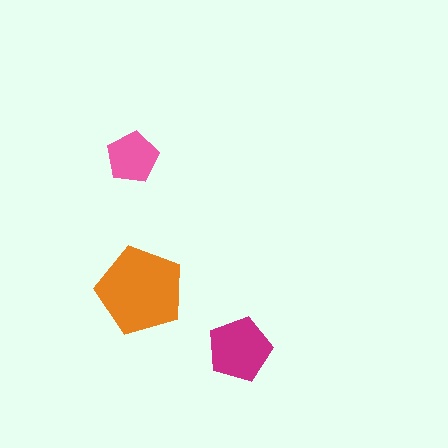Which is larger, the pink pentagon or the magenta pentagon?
The magenta one.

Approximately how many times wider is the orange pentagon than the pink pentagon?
About 1.5 times wider.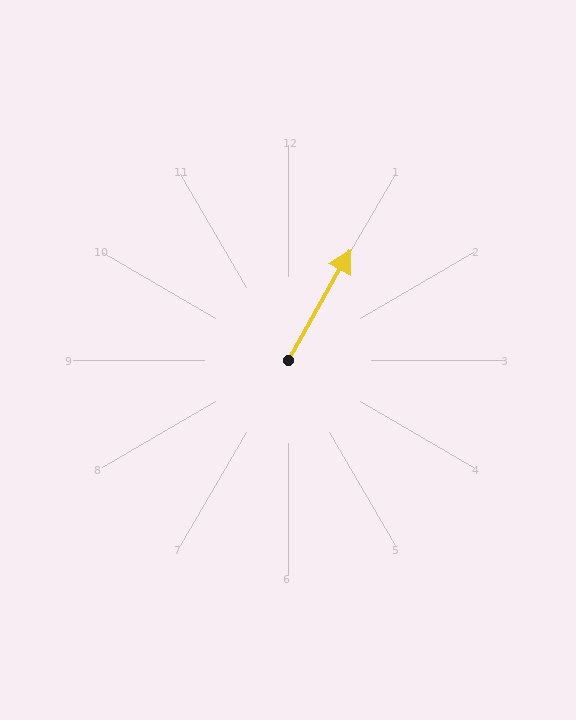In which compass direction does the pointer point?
Northeast.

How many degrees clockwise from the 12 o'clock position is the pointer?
Approximately 30 degrees.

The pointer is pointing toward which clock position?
Roughly 1 o'clock.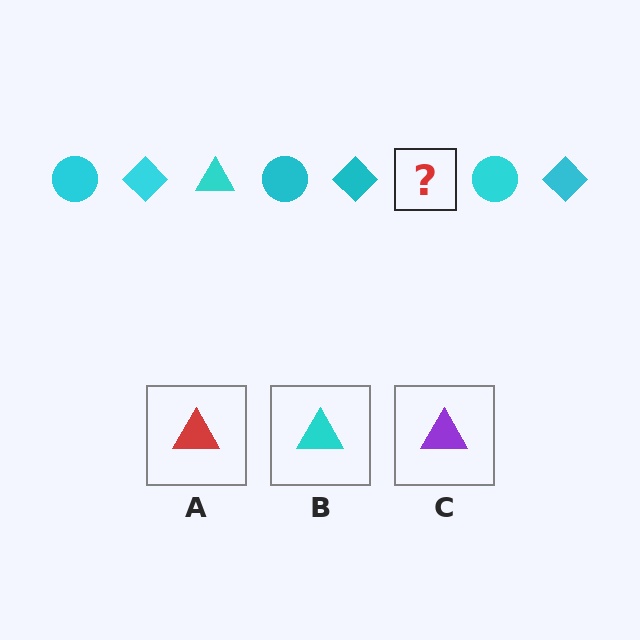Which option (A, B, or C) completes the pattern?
B.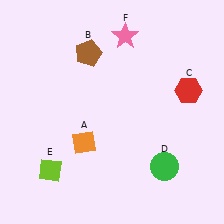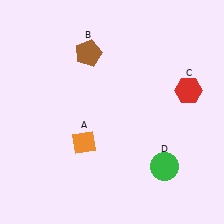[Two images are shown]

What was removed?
The pink star (F), the lime diamond (E) were removed in Image 2.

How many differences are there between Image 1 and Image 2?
There are 2 differences between the two images.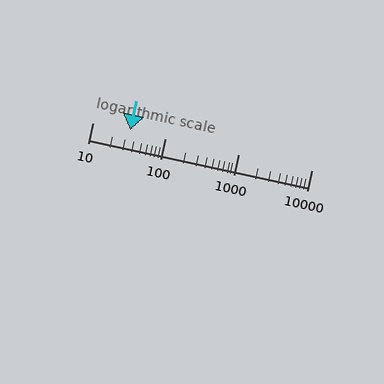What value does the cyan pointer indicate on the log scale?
The pointer indicates approximately 33.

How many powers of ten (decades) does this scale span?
The scale spans 3 decades, from 10 to 10000.